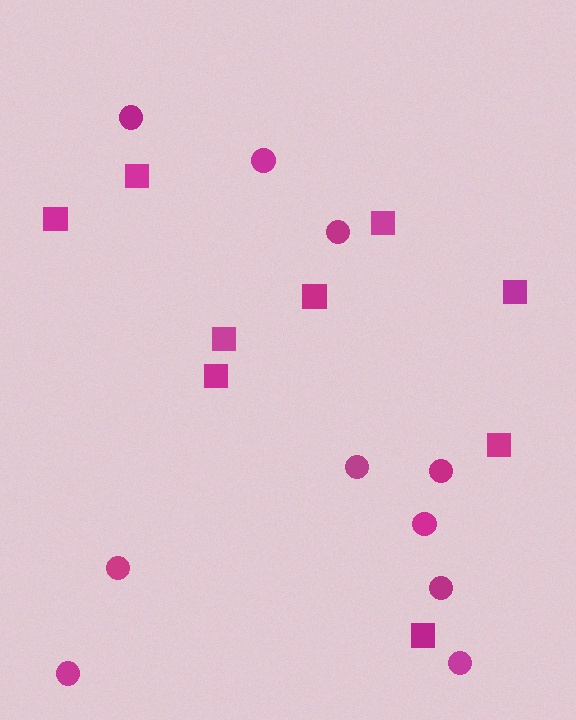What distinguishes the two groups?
There are 2 groups: one group of squares (9) and one group of circles (10).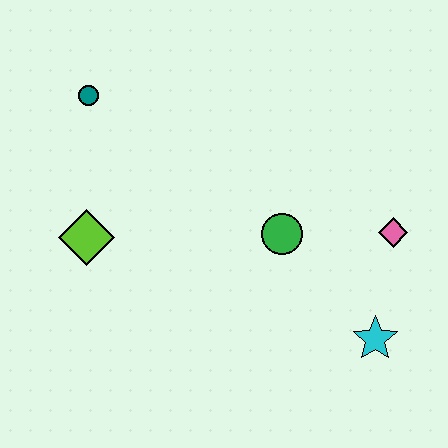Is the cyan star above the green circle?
No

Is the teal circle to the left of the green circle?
Yes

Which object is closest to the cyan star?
The pink diamond is closest to the cyan star.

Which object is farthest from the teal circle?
The cyan star is farthest from the teal circle.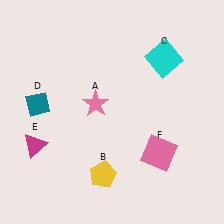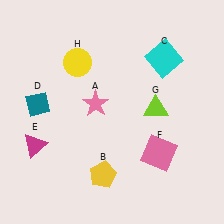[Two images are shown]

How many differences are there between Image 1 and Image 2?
There are 2 differences between the two images.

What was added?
A lime triangle (G), a yellow circle (H) were added in Image 2.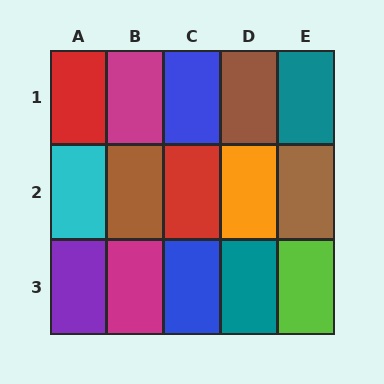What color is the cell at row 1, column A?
Red.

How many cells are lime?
1 cell is lime.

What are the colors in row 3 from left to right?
Purple, magenta, blue, teal, lime.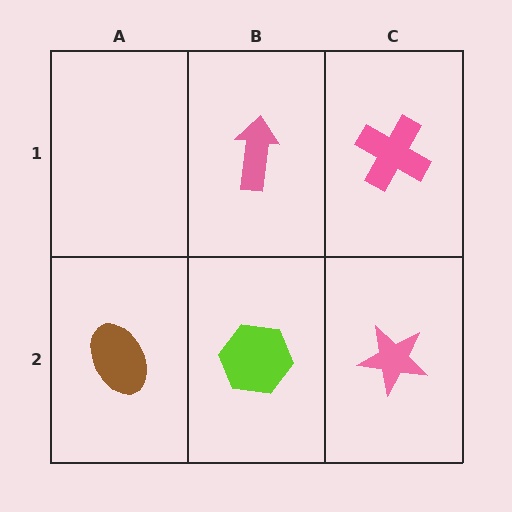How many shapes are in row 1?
2 shapes.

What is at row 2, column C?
A pink star.